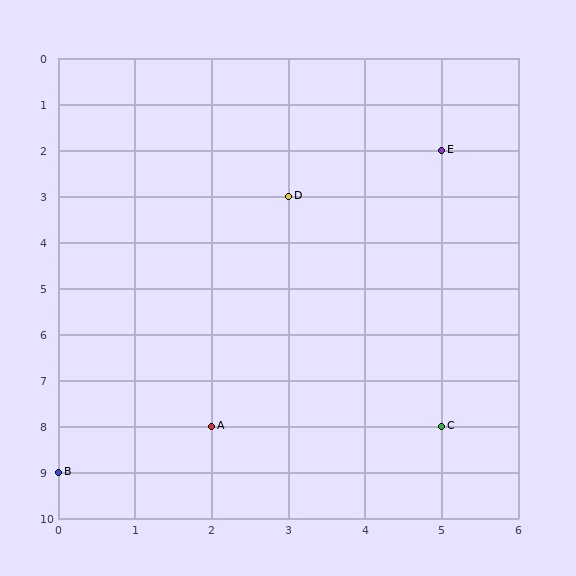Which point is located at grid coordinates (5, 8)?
Point C is at (5, 8).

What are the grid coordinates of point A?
Point A is at grid coordinates (2, 8).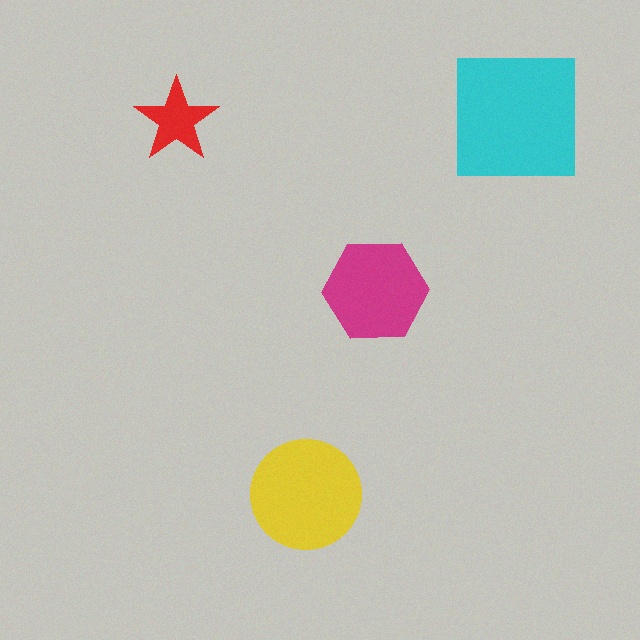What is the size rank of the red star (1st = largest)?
4th.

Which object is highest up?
The cyan square is topmost.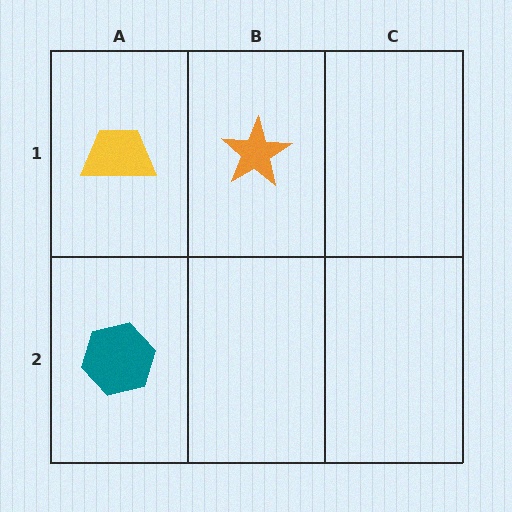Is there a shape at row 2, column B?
No, that cell is empty.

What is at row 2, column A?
A teal hexagon.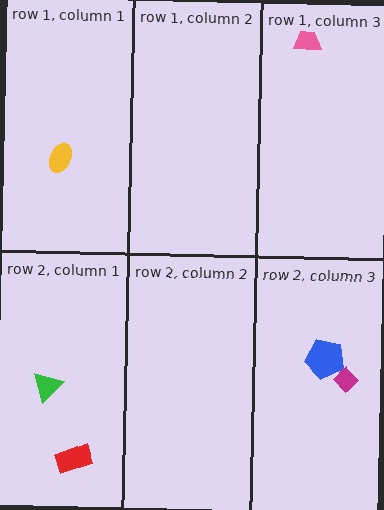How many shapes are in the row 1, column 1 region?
1.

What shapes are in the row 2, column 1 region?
The green triangle, the red rectangle.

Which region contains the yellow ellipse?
The row 1, column 1 region.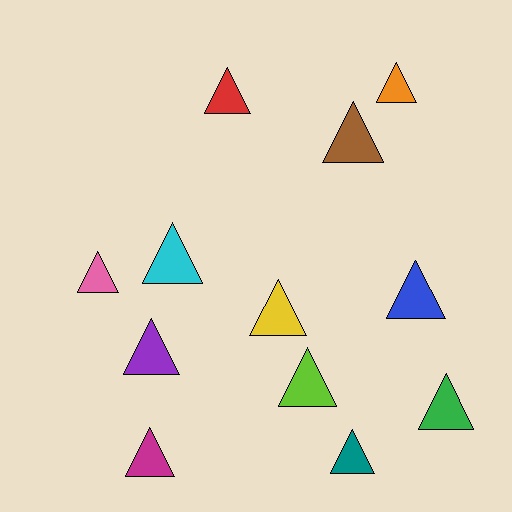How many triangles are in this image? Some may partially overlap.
There are 12 triangles.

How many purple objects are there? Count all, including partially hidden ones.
There is 1 purple object.